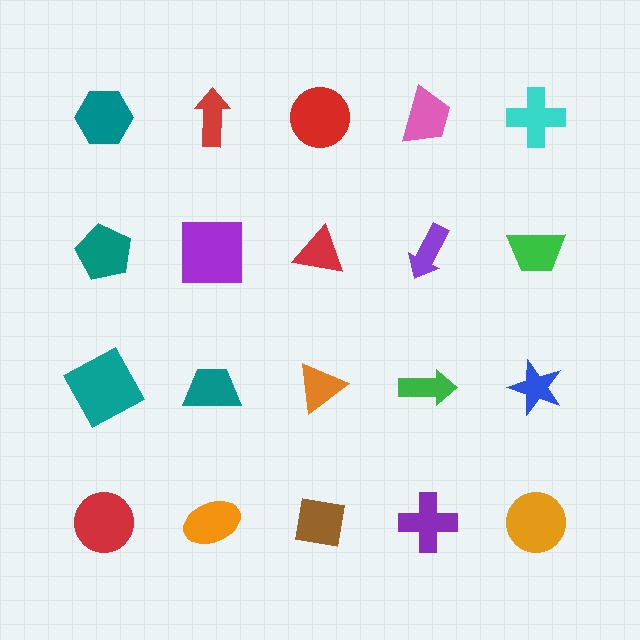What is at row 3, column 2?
A teal trapezoid.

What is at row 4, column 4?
A purple cross.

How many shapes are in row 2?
5 shapes.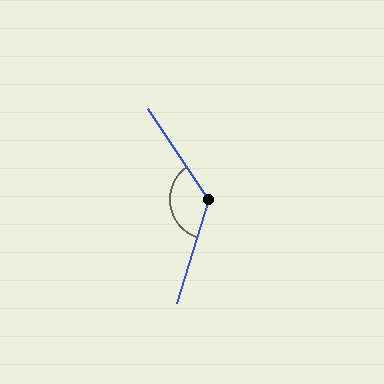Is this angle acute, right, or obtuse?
It is obtuse.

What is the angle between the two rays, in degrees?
Approximately 129 degrees.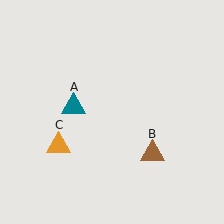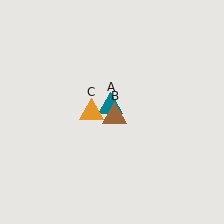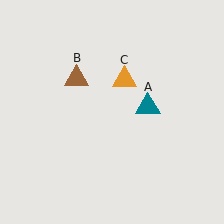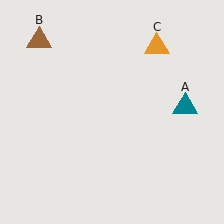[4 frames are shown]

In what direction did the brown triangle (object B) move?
The brown triangle (object B) moved up and to the left.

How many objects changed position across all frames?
3 objects changed position: teal triangle (object A), brown triangle (object B), orange triangle (object C).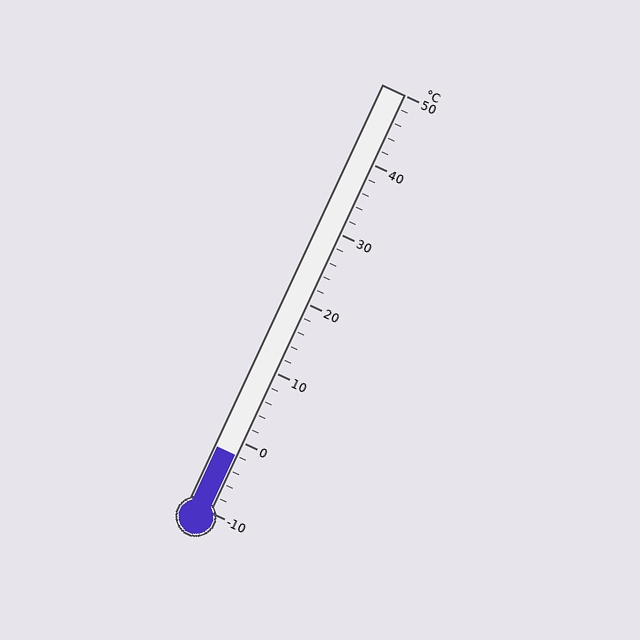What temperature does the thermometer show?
The thermometer shows approximately -2°C.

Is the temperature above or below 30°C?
The temperature is below 30°C.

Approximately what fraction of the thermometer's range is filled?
The thermometer is filled to approximately 15% of its range.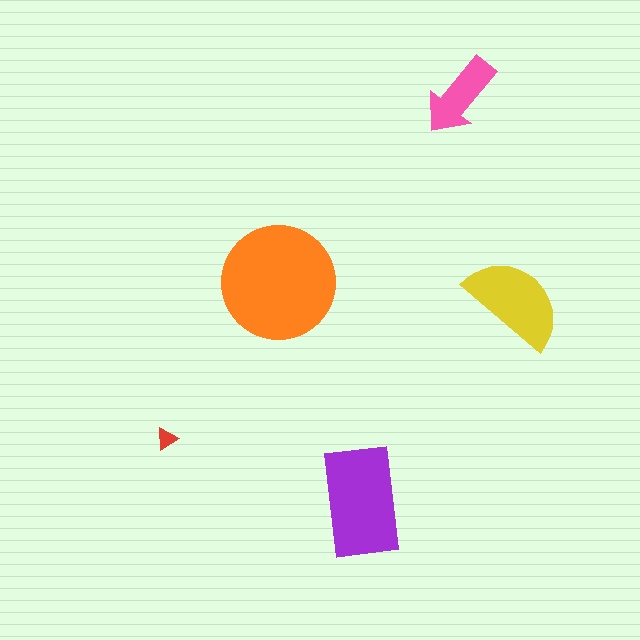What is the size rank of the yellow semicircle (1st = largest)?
3rd.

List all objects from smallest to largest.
The red triangle, the pink arrow, the yellow semicircle, the purple rectangle, the orange circle.